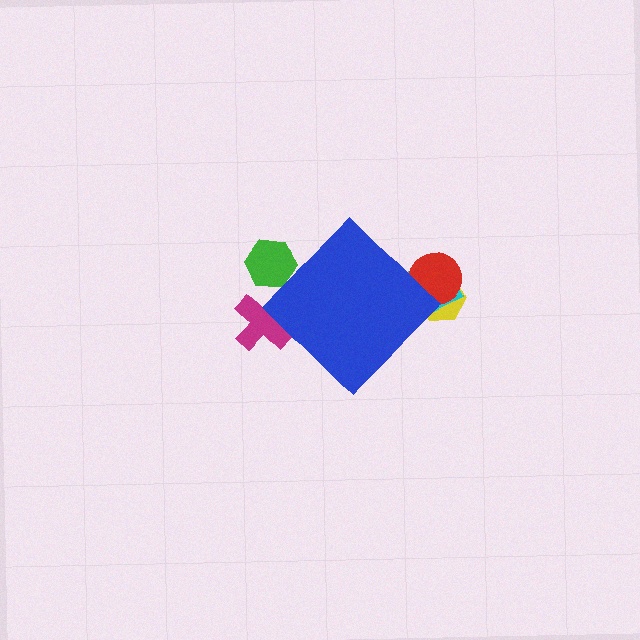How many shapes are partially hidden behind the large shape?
5 shapes are partially hidden.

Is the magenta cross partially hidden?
Yes, the magenta cross is partially hidden behind the blue diamond.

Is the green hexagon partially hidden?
Yes, the green hexagon is partially hidden behind the blue diamond.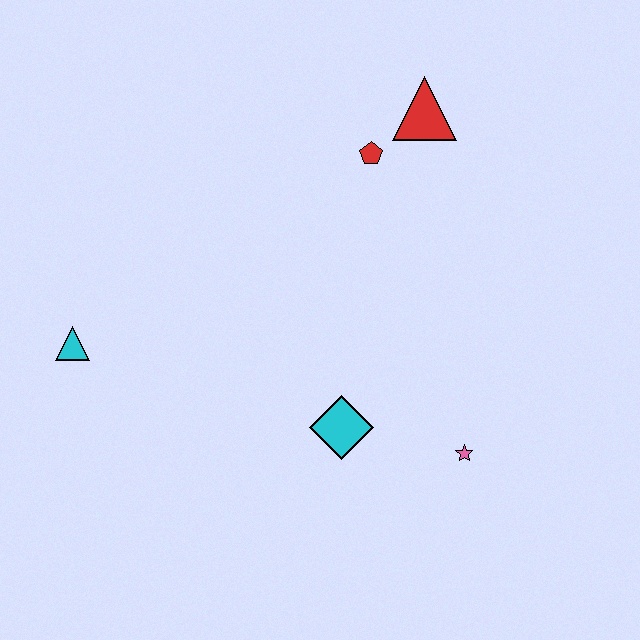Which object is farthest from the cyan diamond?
The red triangle is farthest from the cyan diamond.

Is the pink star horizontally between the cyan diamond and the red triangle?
No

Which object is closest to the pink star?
The cyan diamond is closest to the pink star.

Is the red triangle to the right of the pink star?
No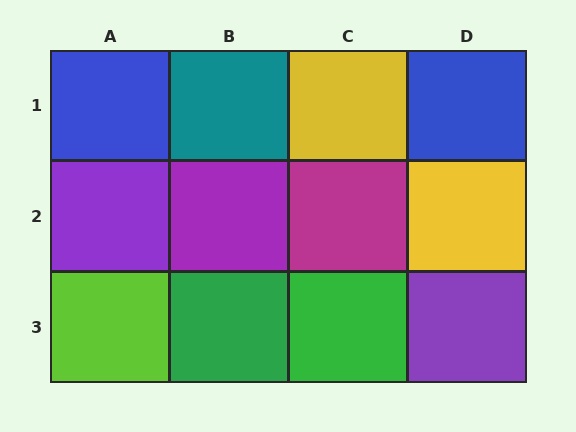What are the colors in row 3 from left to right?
Lime, green, green, purple.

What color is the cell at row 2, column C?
Magenta.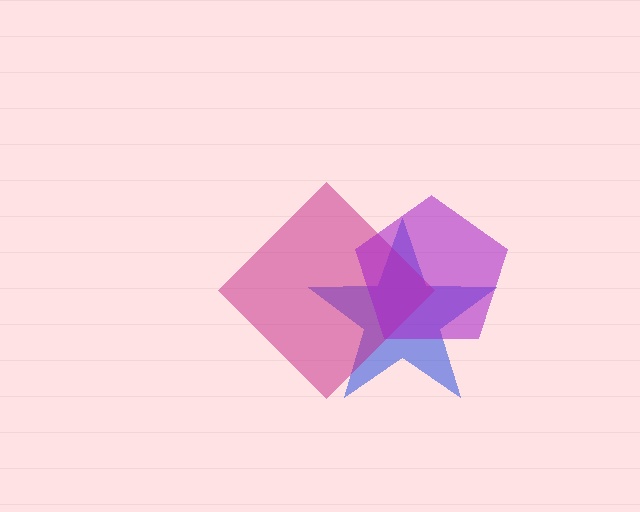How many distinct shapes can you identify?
There are 3 distinct shapes: a blue star, a magenta diamond, a purple pentagon.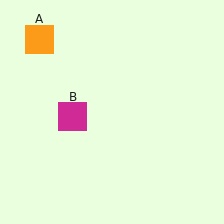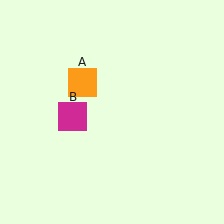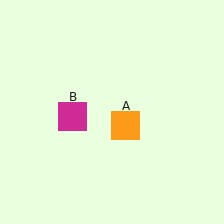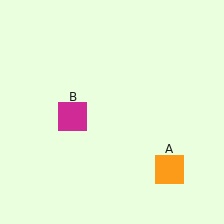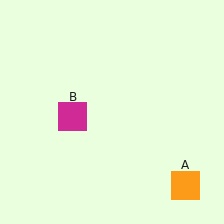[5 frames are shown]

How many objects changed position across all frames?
1 object changed position: orange square (object A).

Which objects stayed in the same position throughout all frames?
Magenta square (object B) remained stationary.